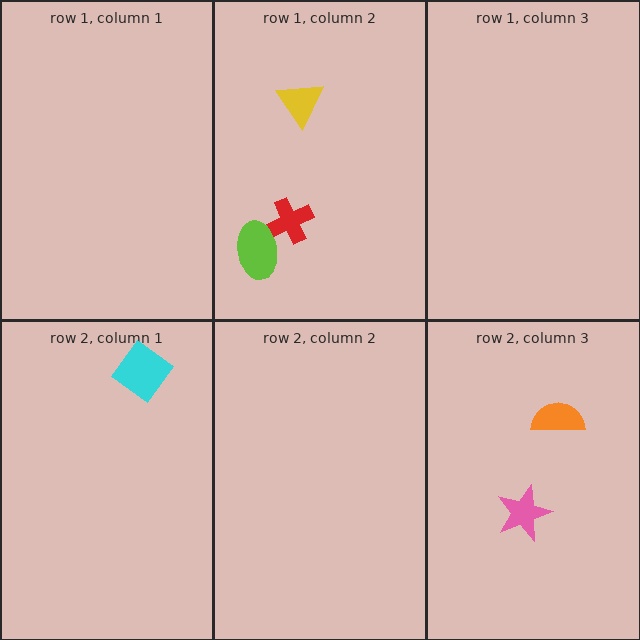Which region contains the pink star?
The row 2, column 3 region.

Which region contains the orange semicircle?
The row 2, column 3 region.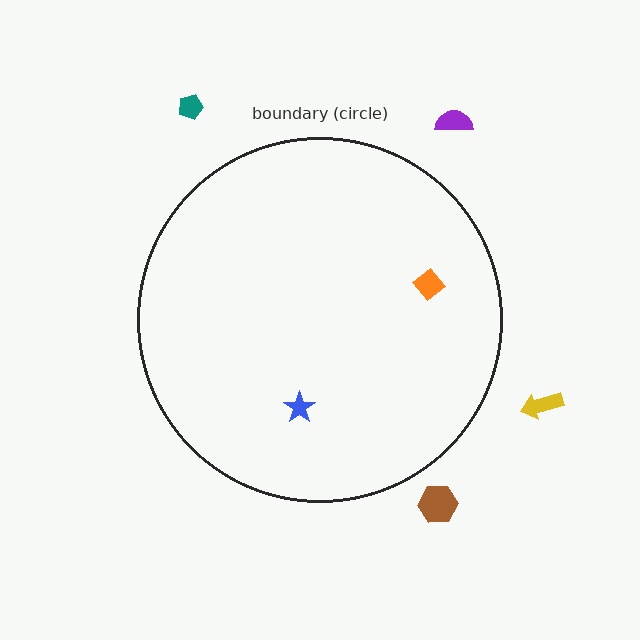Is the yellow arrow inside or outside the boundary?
Outside.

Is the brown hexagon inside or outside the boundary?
Outside.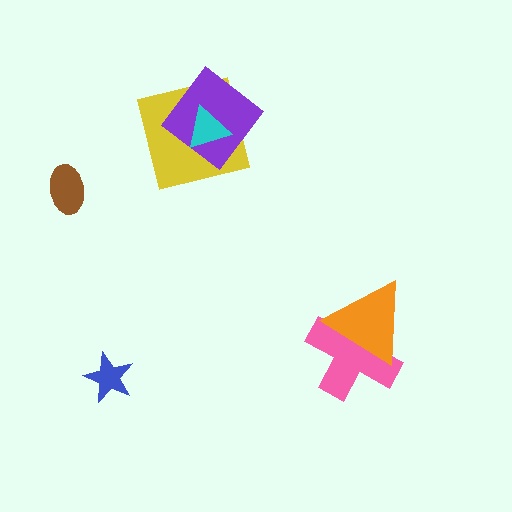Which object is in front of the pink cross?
The orange triangle is in front of the pink cross.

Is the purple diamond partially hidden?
Yes, it is partially covered by another shape.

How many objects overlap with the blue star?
0 objects overlap with the blue star.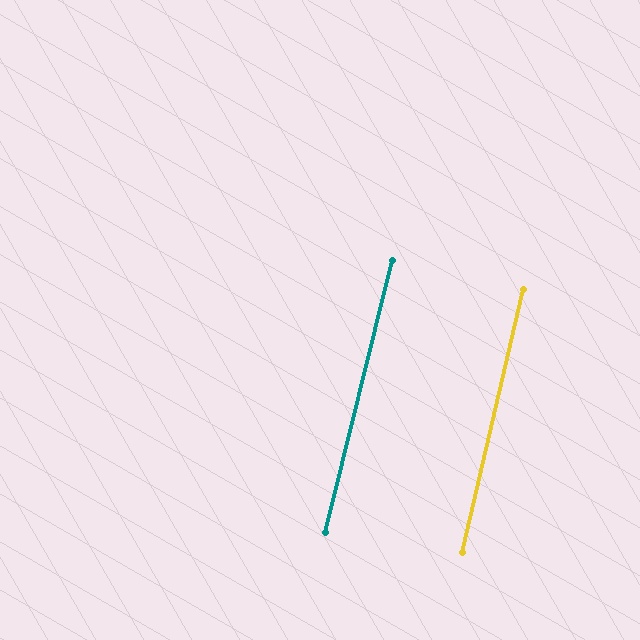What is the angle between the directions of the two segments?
Approximately 0 degrees.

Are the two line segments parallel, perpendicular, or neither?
Parallel — their directions differ by only 0.5°.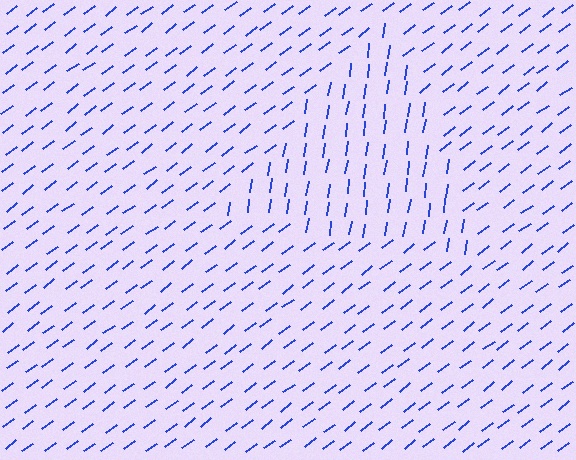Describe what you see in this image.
The image is filled with small blue line segments. A triangle region in the image has lines oriented differently from the surrounding lines, creating a visible texture boundary.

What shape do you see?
I see a triangle.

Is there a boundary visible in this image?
Yes, there is a texture boundary formed by a change in line orientation.